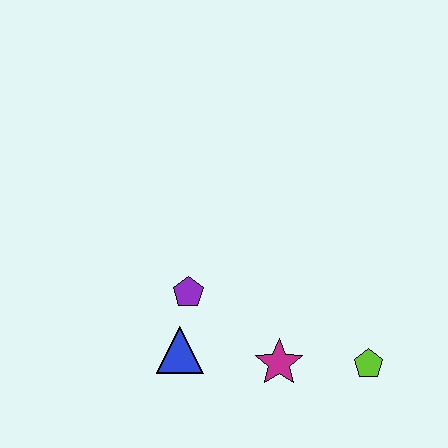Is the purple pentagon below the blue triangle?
No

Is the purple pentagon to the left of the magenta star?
Yes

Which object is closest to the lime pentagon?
The magenta star is closest to the lime pentagon.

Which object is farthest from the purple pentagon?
The lime pentagon is farthest from the purple pentagon.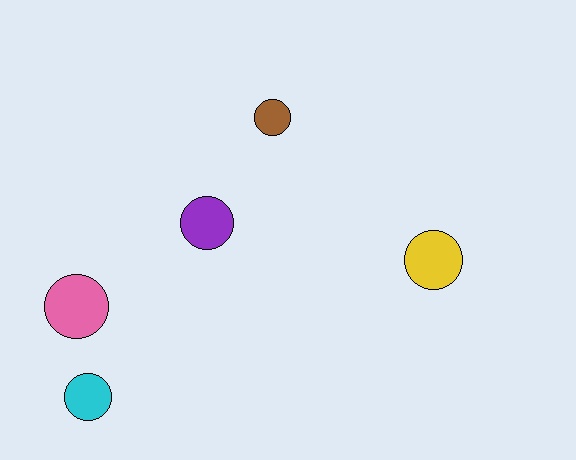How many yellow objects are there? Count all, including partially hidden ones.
There is 1 yellow object.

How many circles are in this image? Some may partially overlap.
There are 5 circles.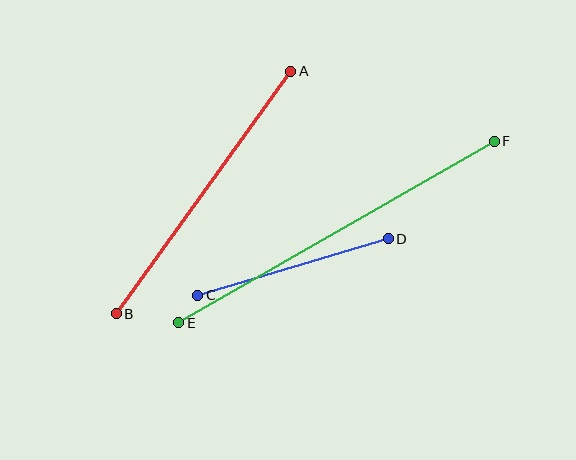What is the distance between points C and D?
The distance is approximately 199 pixels.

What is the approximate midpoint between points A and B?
The midpoint is at approximately (203, 193) pixels.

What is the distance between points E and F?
The distance is approximately 364 pixels.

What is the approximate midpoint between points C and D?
The midpoint is at approximately (293, 267) pixels.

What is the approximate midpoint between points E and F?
The midpoint is at approximately (337, 232) pixels.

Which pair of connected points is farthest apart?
Points E and F are farthest apart.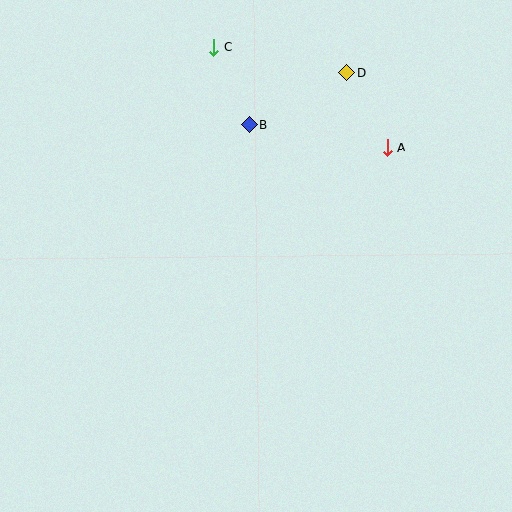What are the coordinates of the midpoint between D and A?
The midpoint between D and A is at (367, 110).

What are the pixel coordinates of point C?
Point C is at (214, 48).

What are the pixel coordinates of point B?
Point B is at (249, 125).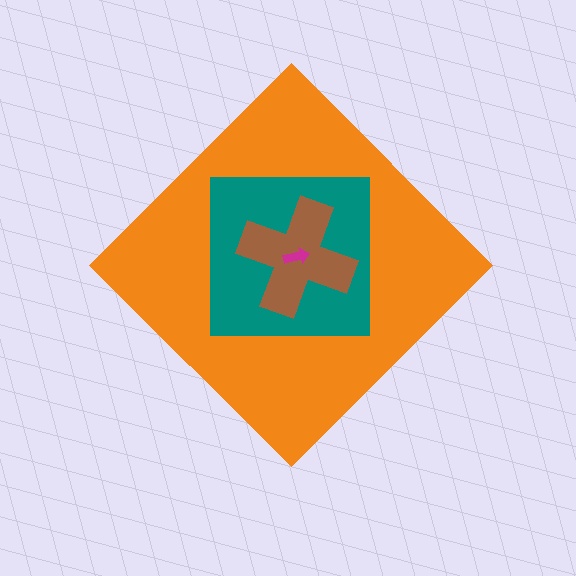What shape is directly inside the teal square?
The brown cross.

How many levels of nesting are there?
4.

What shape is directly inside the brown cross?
The magenta arrow.